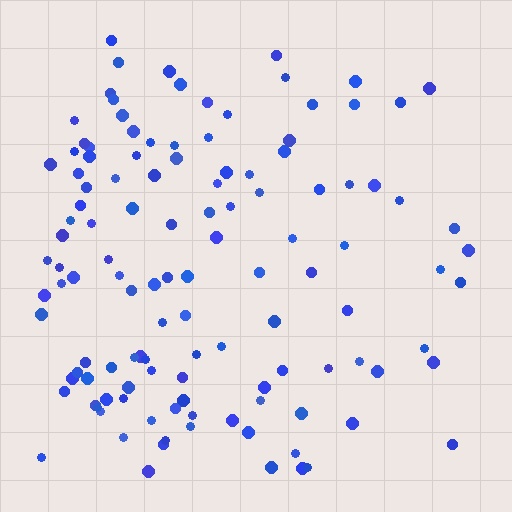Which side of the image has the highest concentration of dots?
The left.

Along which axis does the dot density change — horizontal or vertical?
Horizontal.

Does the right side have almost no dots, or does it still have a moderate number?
Still a moderate number, just noticeably fewer than the left.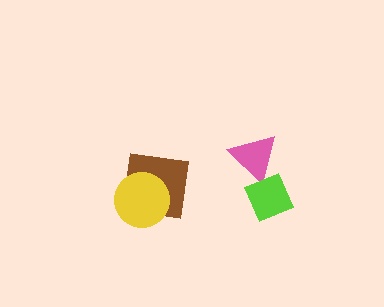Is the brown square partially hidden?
Yes, it is partially covered by another shape.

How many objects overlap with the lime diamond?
1 object overlaps with the lime diamond.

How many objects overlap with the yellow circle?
1 object overlaps with the yellow circle.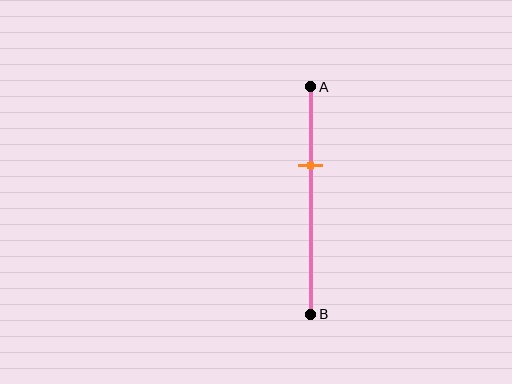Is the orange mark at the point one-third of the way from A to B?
Yes, the mark is approximately at the one-third point.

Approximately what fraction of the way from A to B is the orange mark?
The orange mark is approximately 35% of the way from A to B.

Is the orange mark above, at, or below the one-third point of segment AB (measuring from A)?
The orange mark is approximately at the one-third point of segment AB.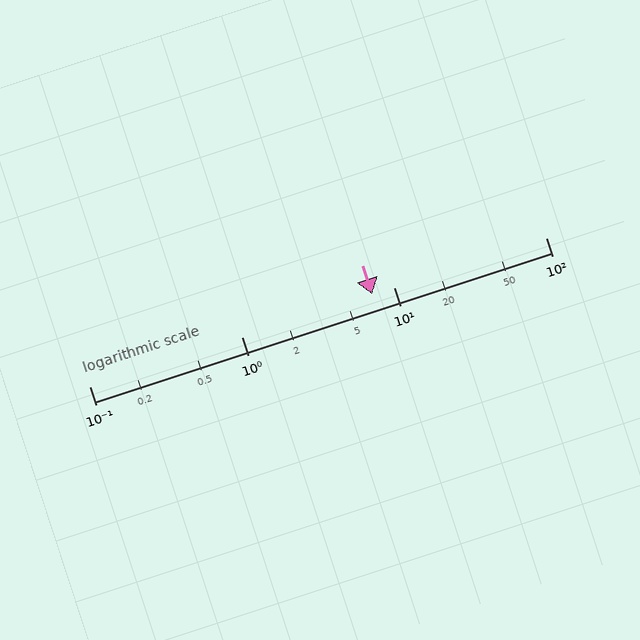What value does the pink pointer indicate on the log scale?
The pointer indicates approximately 7.2.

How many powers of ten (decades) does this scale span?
The scale spans 3 decades, from 0.1 to 100.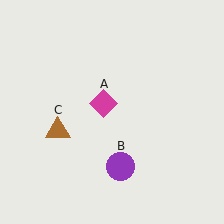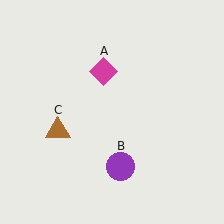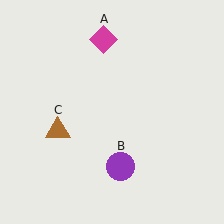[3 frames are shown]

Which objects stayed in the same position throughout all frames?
Purple circle (object B) and brown triangle (object C) remained stationary.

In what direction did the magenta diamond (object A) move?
The magenta diamond (object A) moved up.